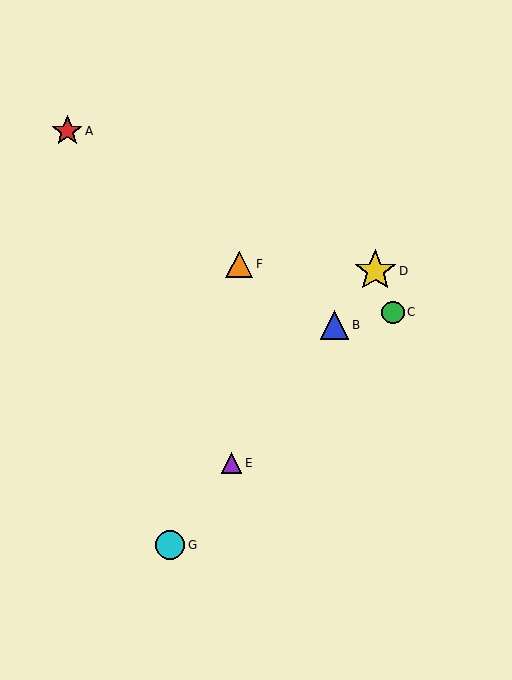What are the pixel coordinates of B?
Object B is at (335, 325).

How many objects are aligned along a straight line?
4 objects (B, D, E, G) are aligned along a straight line.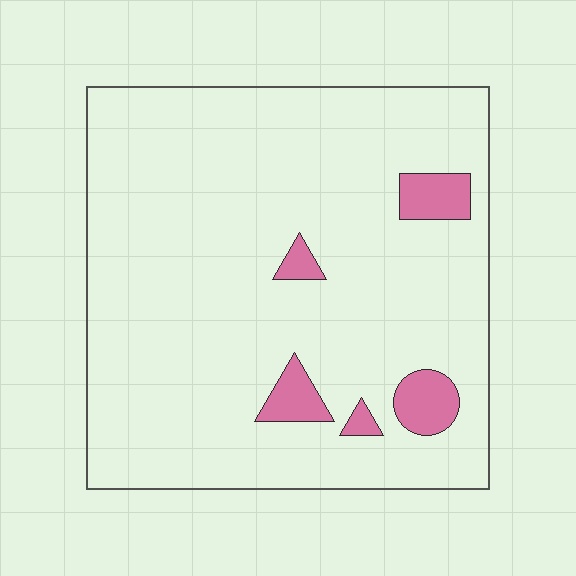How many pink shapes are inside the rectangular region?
5.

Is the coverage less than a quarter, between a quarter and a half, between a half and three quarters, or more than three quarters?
Less than a quarter.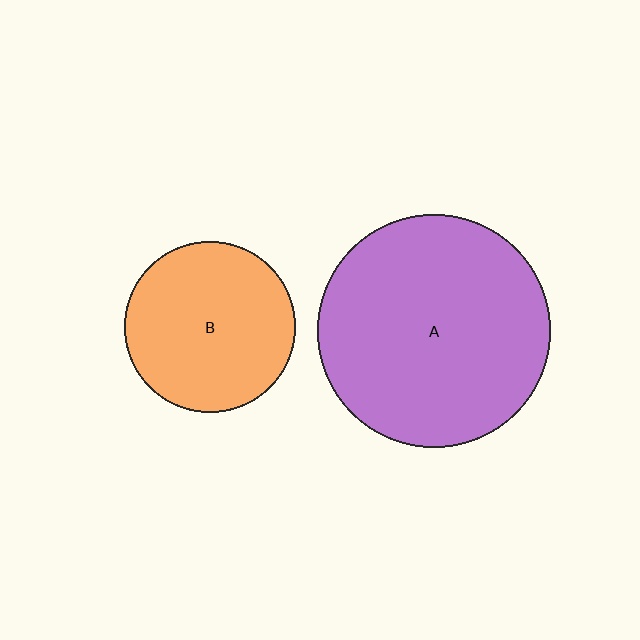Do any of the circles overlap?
No, none of the circles overlap.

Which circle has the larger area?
Circle A (purple).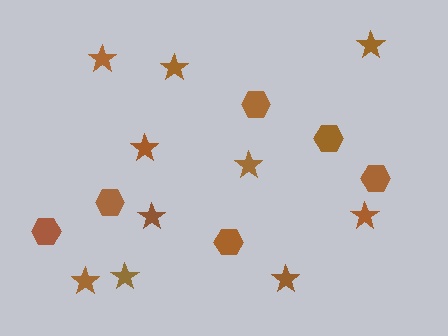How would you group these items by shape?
There are 2 groups: one group of hexagons (6) and one group of stars (10).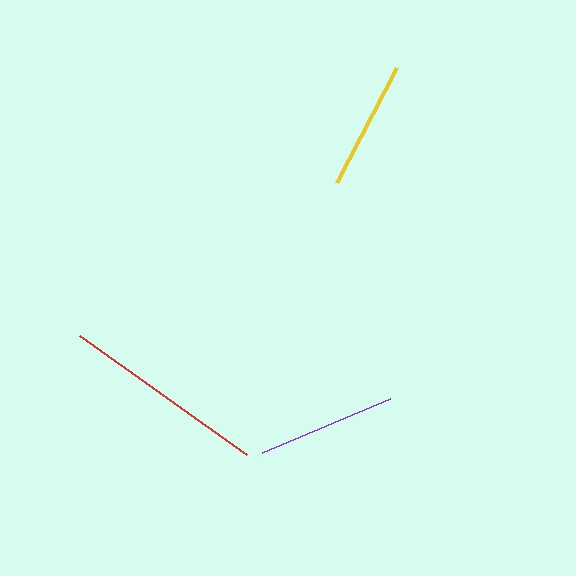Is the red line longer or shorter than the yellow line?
The red line is longer than the yellow line.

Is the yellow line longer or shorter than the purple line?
The purple line is longer than the yellow line.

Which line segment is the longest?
The red line is the longest at approximately 205 pixels.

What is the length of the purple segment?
The purple segment is approximately 139 pixels long.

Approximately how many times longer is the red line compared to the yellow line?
The red line is approximately 1.6 times the length of the yellow line.